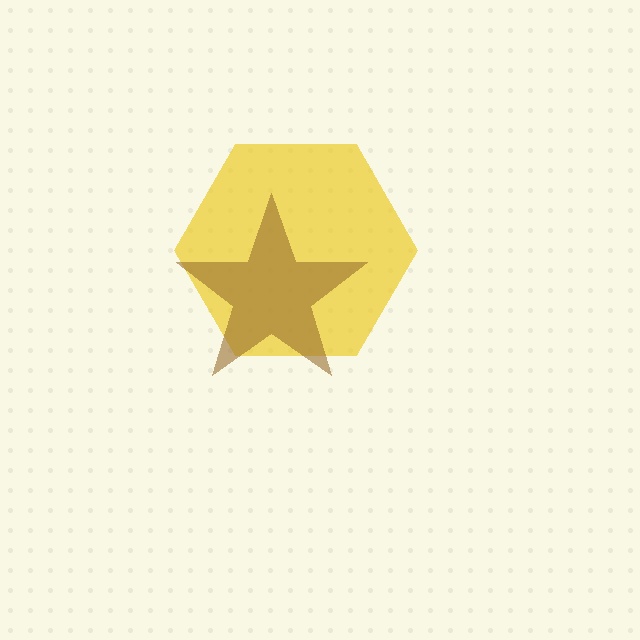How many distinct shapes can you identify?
There are 2 distinct shapes: a yellow hexagon, a brown star.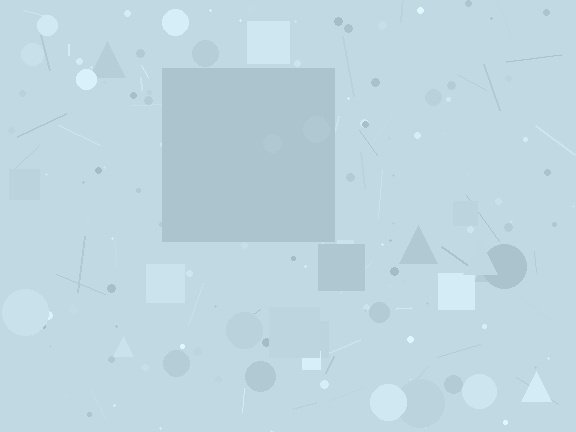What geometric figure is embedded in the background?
A square is embedded in the background.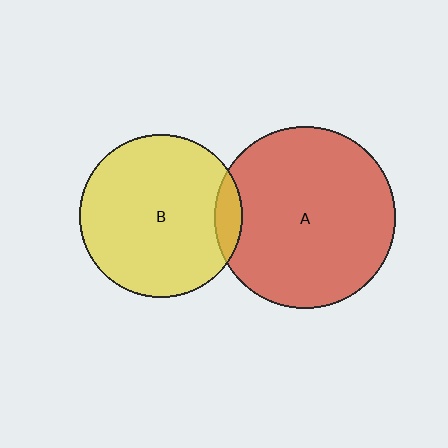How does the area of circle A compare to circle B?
Approximately 1.2 times.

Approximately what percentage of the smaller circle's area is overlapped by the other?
Approximately 10%.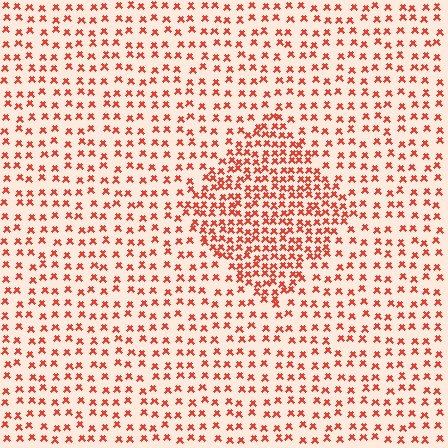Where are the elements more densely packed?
The elements are more densely packed inside the diamond boundary.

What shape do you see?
I see a diamond.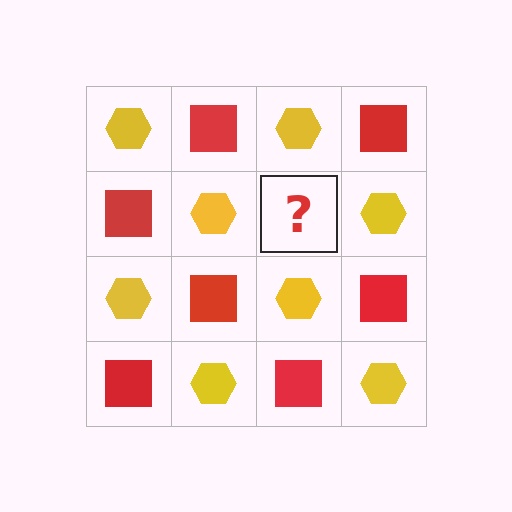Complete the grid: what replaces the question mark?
The question mark should be replaced with a red square.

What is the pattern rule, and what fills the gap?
The rule is that it alternates yellow hexagon and red square in a checkerboard pattern. The gap should be filled with a red square.